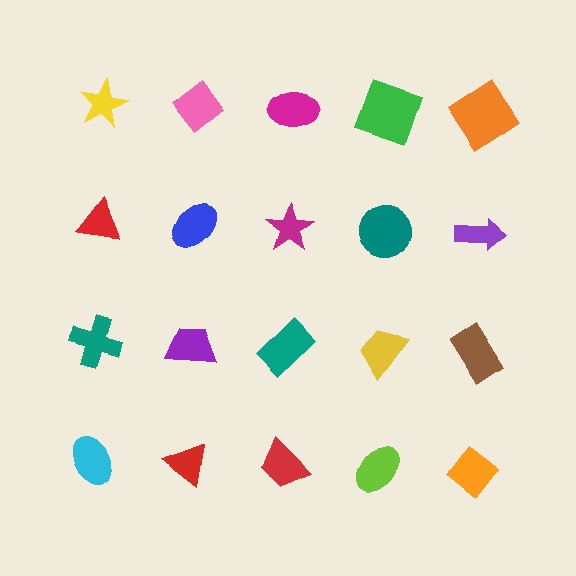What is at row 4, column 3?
A red trapezoid.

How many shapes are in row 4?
5 shapes.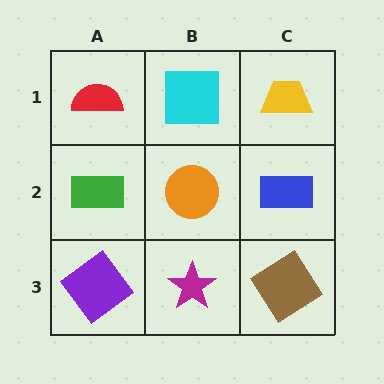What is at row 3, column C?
A brown diamond.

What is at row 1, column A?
A red semicircle.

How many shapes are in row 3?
3 shapes.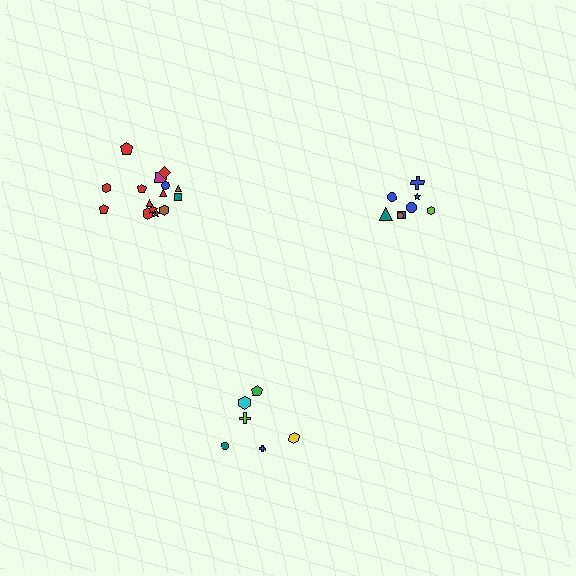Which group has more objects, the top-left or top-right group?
The top-left group.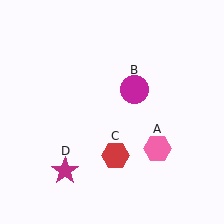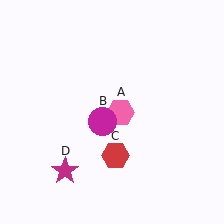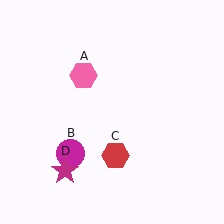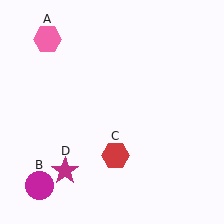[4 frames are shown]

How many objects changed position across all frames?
2 objects changed position: pink hexagon (object A), magenta circle (object B).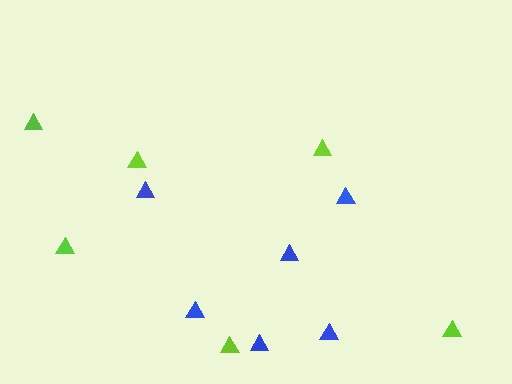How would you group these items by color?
There are 2 groups: one group of lime triangles (6) and one group of blue triangles (6).